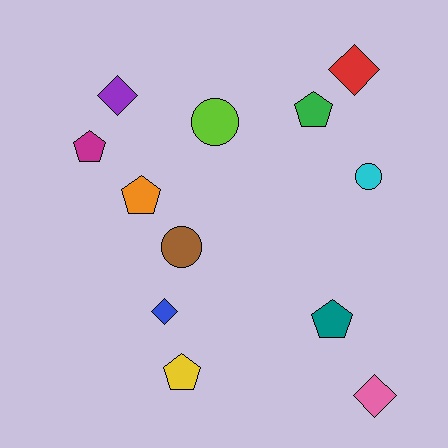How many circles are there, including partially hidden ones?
There are 3 circles.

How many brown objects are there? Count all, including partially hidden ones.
There is 1 brown object.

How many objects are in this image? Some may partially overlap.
There are 12 objects.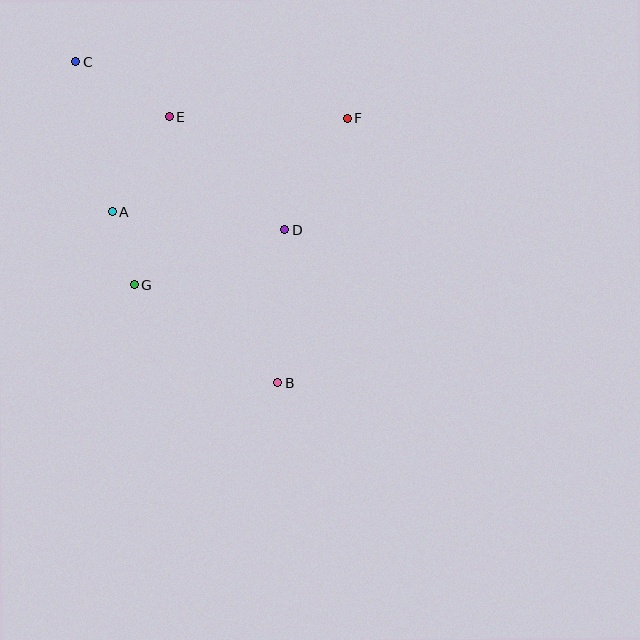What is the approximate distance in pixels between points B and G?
The distance between B and G is approximately 174 pixels.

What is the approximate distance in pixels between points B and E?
The distance between B and E is approximately 287 pixels.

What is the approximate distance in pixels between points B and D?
The distance between B and D is approximately 153 pixels.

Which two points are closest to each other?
Points A and G are closest to each other.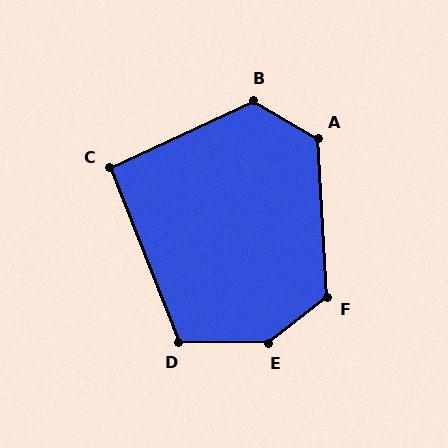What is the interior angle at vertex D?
Approximately 112 degrees (obtuse).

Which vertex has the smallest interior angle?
C, at approximately 94 degrees.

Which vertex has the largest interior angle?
E, at approximately 142 degrees.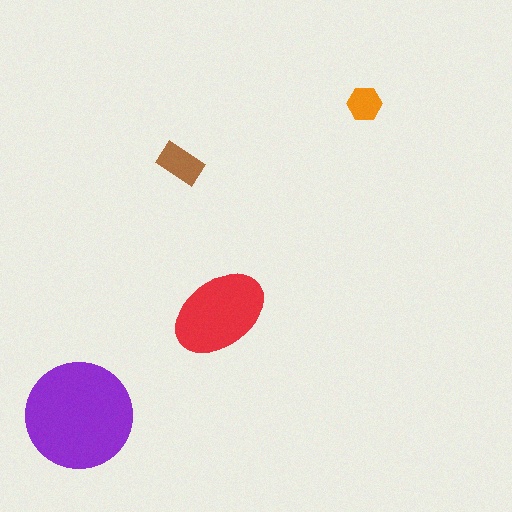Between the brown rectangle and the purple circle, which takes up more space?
The purple circle.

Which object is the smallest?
The orange hexagon.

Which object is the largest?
The purple circle.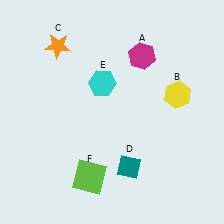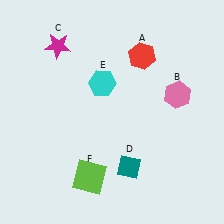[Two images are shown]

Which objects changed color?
A changed from magenta to red. B changed from yellow to pink. C changed from orange to magenta.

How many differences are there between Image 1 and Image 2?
There are 3 differences between the two images.